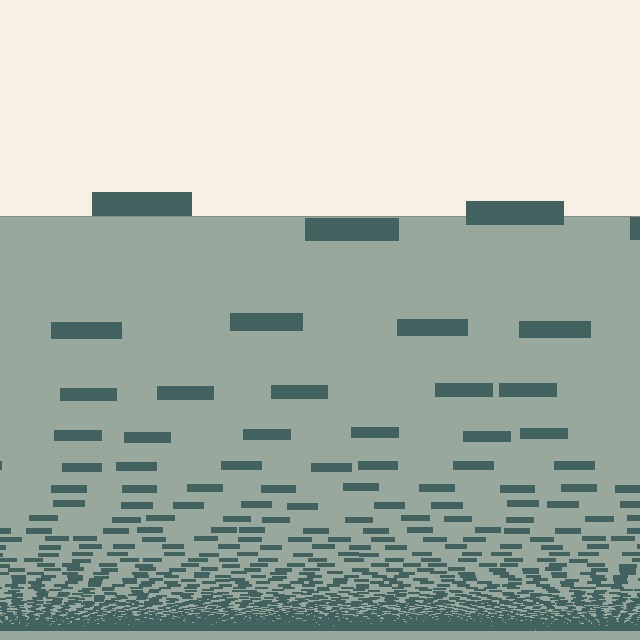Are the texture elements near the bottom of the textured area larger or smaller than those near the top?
Smaller. The gradient is inverted — elements near the bottom are smaller and denser.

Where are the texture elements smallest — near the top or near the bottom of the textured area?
Near the bottom.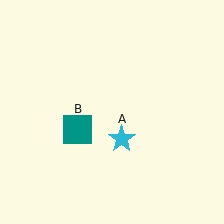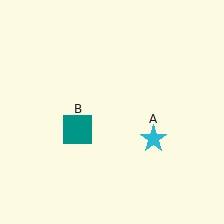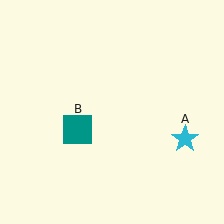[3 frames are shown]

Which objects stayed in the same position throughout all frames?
Teal square (object B) remained stationary.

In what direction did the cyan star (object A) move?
The cyan star (object A) moved right.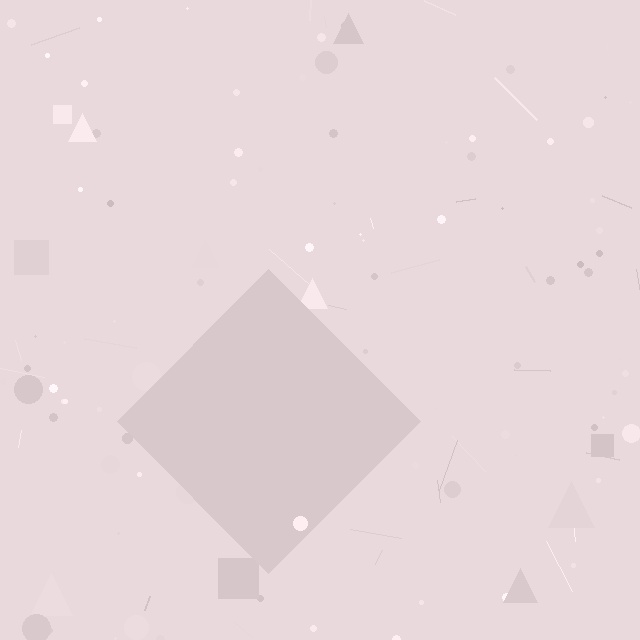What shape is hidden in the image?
A diamond is hidden in the image.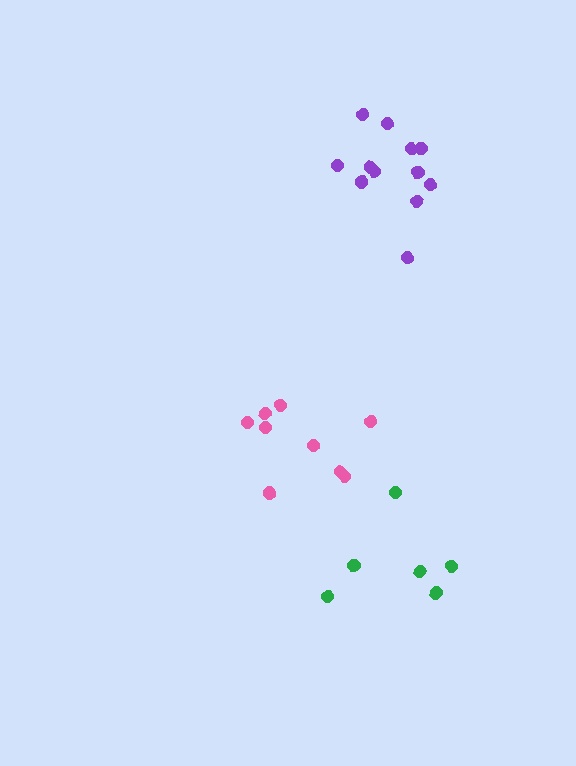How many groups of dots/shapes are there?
There are 3 groups.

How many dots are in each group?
Group 1: 9 dots, Group 2: 12 dots, Group 3: 6 dots (27 total).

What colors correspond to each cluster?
The clusters are colored: pink, purple, green.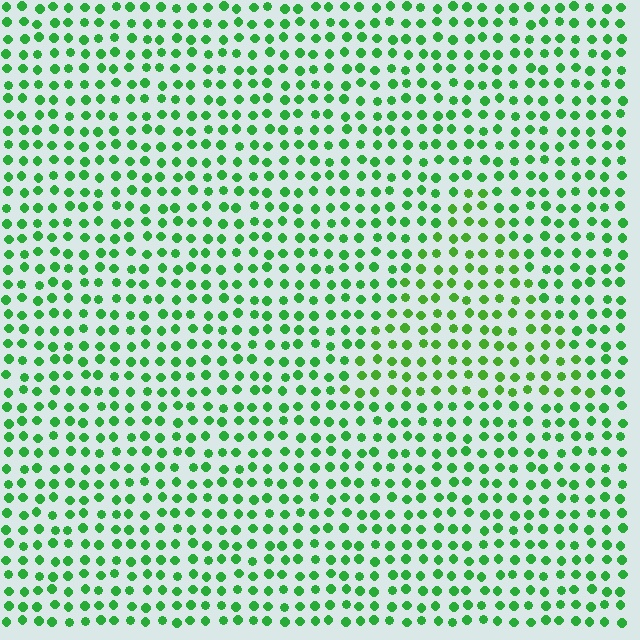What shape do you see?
I see a triangle.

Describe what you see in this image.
The image is filled with small green elements in a uniform arrangement. A triangle-shaped region is visible where the elements are tinted to a slightly different hue, forming a subtle color boundary.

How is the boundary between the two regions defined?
The boundary is defined purely by a slight shift in hue (about 19 degrees). Spacing, size, and orientation are identical on both sides.